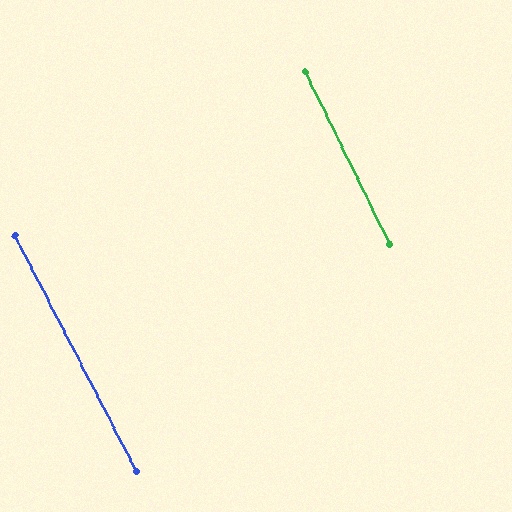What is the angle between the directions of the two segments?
Approximately 1 degree.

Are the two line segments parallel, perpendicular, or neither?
Parallel — their directions differ by only 1.0°.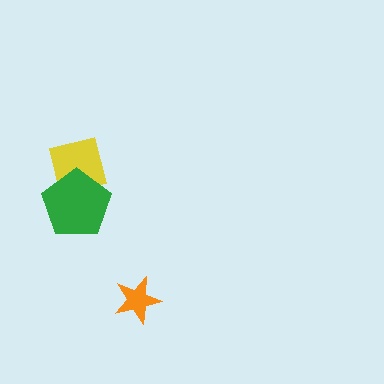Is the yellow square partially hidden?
Yes, it is partially covered by another shape.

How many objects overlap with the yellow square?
1 object overlaps with the yellow square.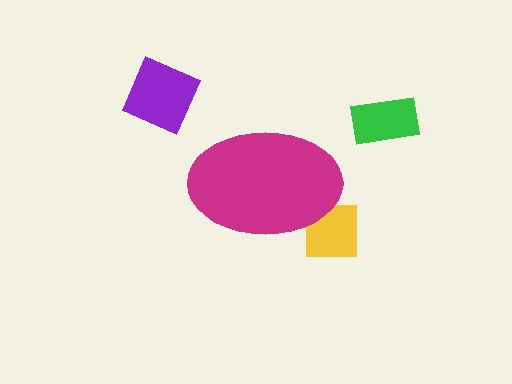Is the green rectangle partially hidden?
No, the green rectangle is fully visible.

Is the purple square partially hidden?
No, the purple square is fully visible.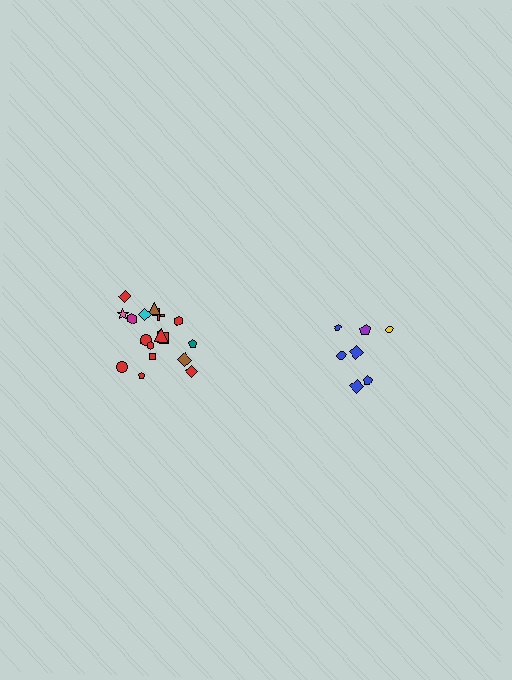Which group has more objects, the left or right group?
The left group.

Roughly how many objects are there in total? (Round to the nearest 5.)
Roughly 25 objects in total.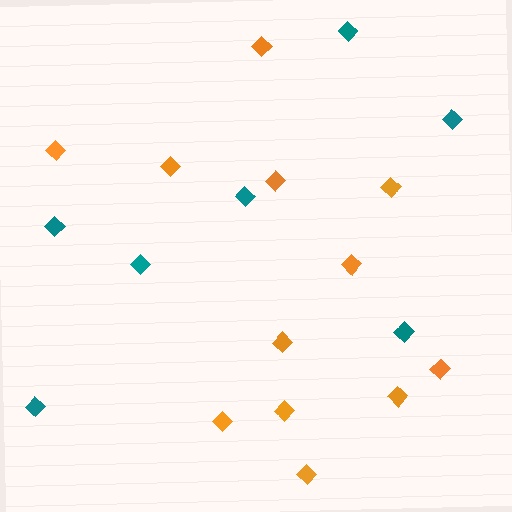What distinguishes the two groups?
There are 2 groups: one group of teal diamonds (7) and one group of orange diamonds (12).